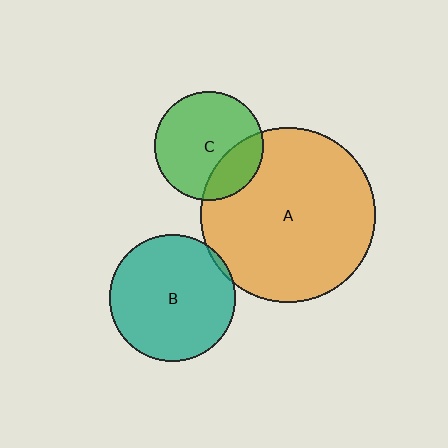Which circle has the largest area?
Circle A (orange).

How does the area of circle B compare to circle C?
Approximately 1.3 times.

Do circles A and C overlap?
Yes.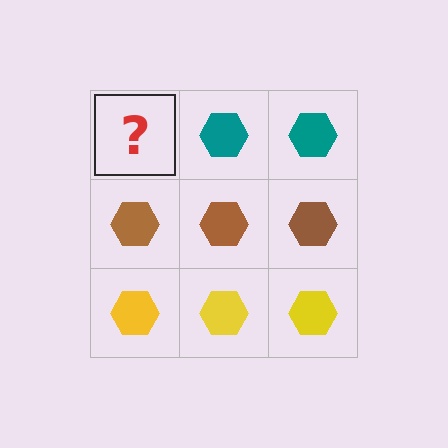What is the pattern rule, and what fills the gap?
The rule is that each row has a consistent color. The gap should be filled with a teal hexagon.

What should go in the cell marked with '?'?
The missing cell should contain a teal hexagon.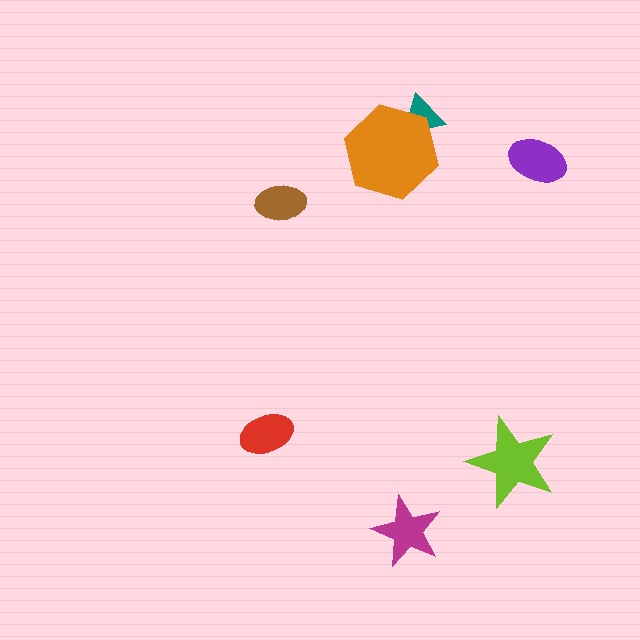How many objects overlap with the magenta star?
0 objects overlap with the magenta star.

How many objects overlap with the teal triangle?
1 object overlaps with the teal triangle.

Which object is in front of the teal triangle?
The orange hexagon is in front of the teal triangle.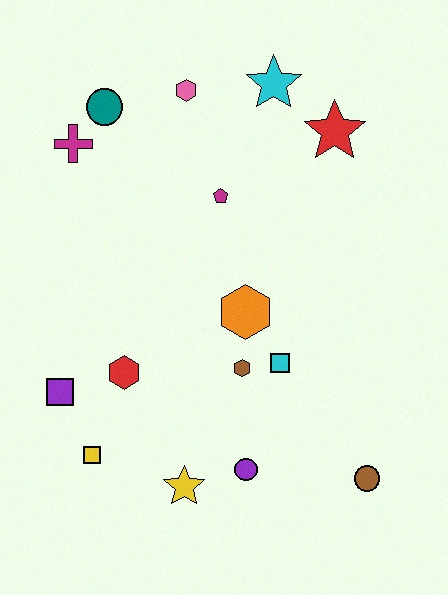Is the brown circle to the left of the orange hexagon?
No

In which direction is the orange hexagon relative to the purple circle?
The orange hexagon is above the purple circle.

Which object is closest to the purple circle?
The yellow star is closest to the purple circle.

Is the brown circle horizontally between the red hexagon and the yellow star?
No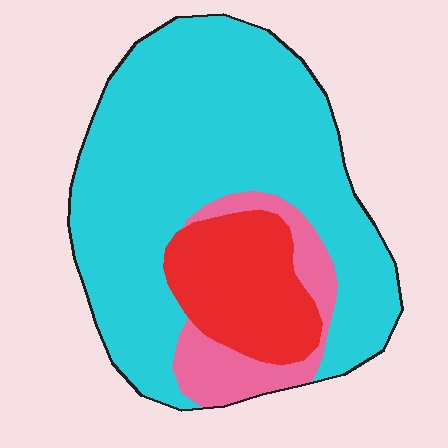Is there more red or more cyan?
Cyan.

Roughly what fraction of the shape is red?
Red takes up about one sixth (1/6) of the shape.